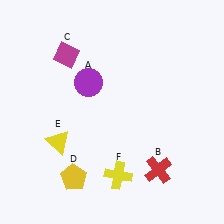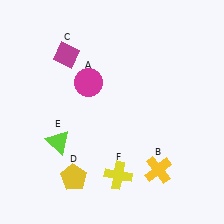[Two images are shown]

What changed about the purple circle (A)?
In Image 1, A is purple. In Image 2, it changed to magenta.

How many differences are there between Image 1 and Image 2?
There are 3 differences between the two images.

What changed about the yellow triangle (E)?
In Image 1, E is yellow. In Image 2, it changed to lime.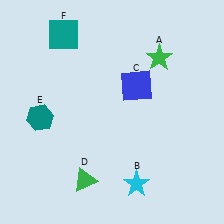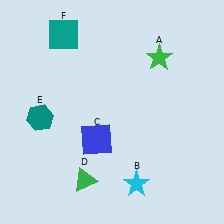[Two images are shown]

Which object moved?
The blue square (C) moved down.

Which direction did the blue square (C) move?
The blue square (C) moved down.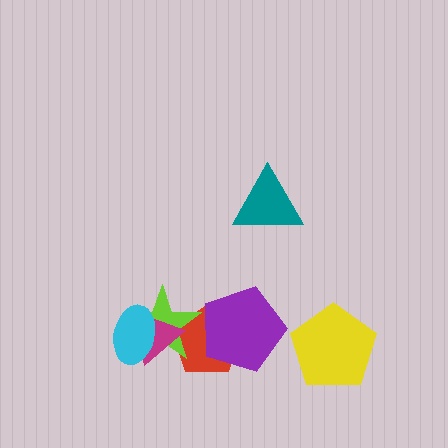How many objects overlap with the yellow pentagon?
0 objects overlap with the yellow pentagon.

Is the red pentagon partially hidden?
Yes, it is partially covered by another shape.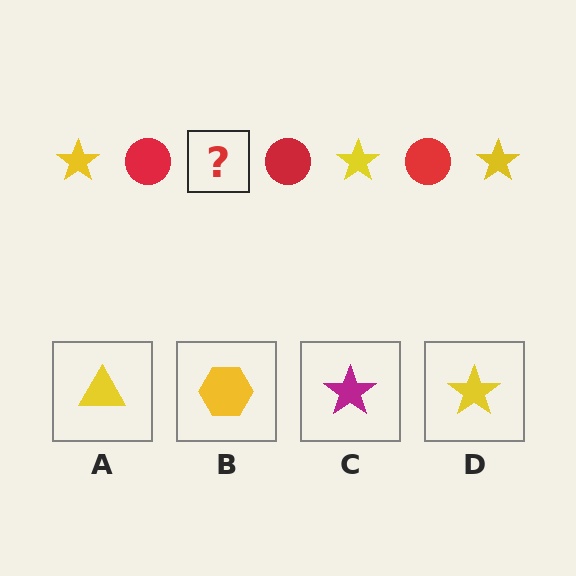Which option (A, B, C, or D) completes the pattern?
D.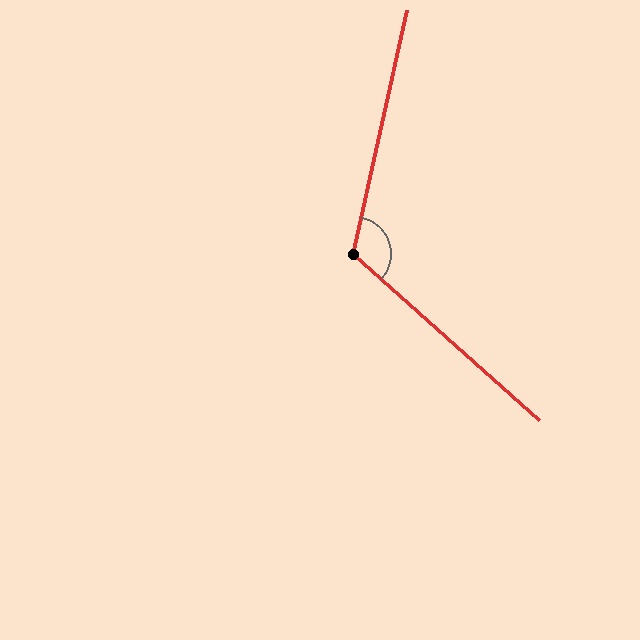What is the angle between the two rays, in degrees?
Approximately 119 degrees.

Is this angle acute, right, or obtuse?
It is obtuse.